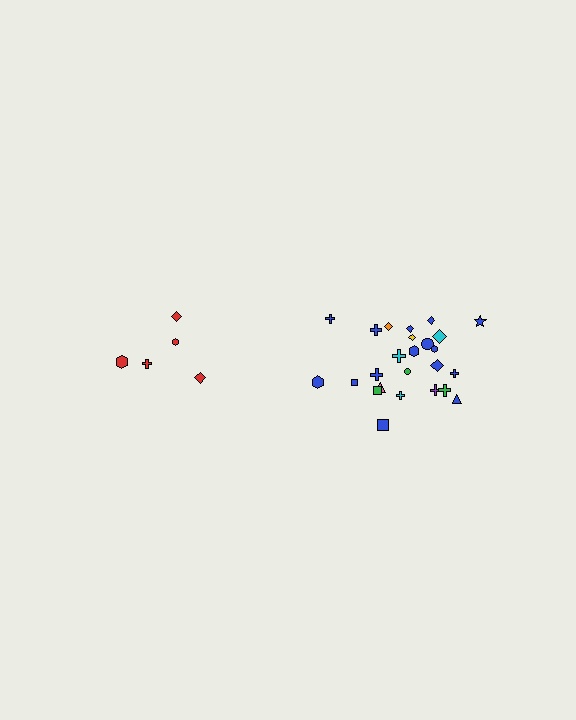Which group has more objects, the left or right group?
The right group.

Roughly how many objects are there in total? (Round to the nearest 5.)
Roughly 30 objects in total.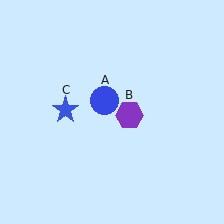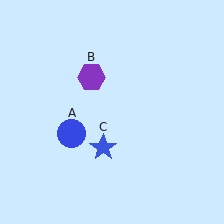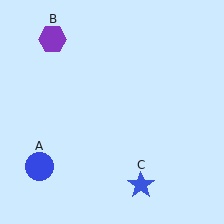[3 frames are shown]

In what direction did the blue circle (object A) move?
The blue circle (object A) moved down and to the left.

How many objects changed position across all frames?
3 objects changed position: blue circle (object A), purple hexagon (object B), blue star (object C).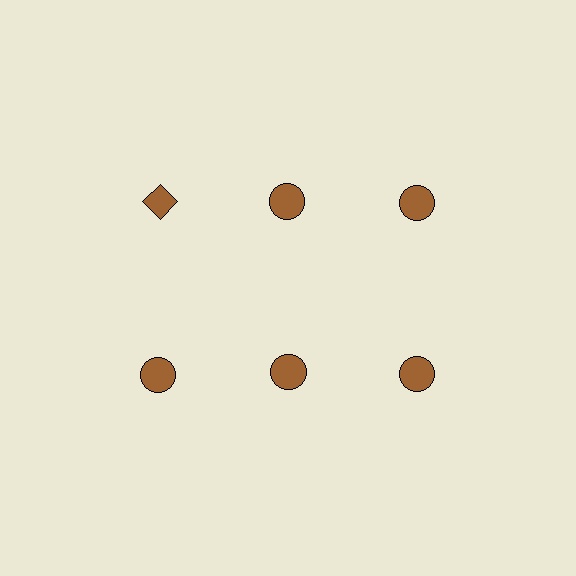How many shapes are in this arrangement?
There are 6 shapes arranged in a grid pattern.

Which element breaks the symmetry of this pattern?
The brown diamond in the top row, leftmost column breaks the symmetry. All other shapes are brown circles.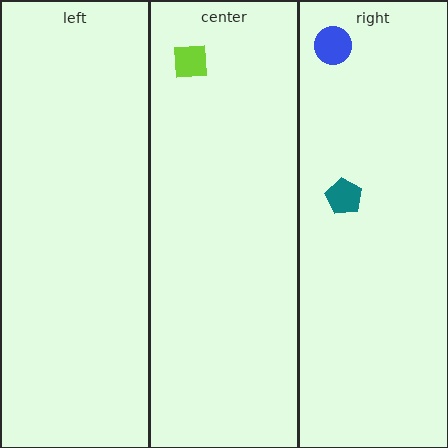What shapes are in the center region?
The lime square.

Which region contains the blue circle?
The right region.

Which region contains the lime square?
The center region.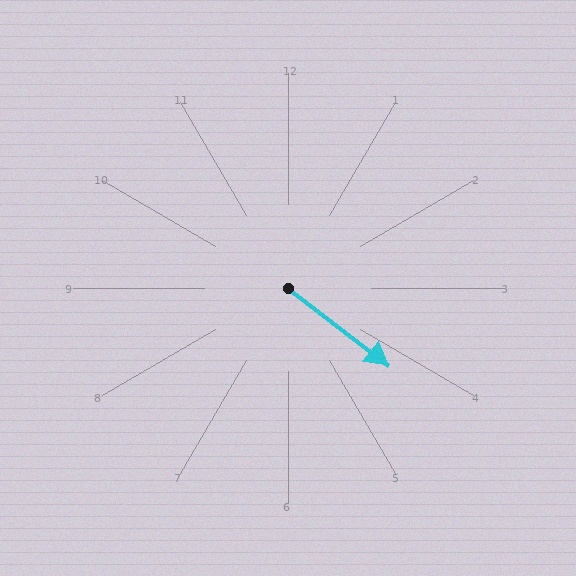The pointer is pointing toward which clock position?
Roughly 4 o'clock.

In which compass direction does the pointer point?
Southeast.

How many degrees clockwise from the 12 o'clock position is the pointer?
Approximately 128 degrees.